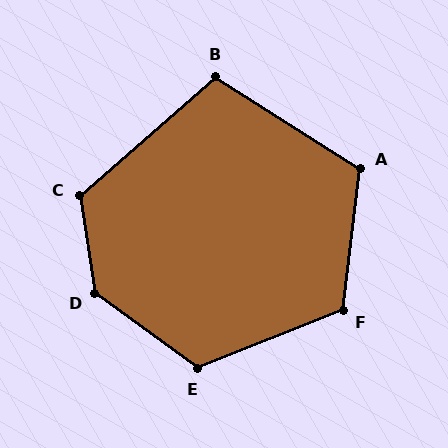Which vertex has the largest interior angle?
D, at approximately 135 degrees.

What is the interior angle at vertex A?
Approximately 115 degrees (obtuse).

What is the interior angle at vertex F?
Approximately 119 degrees (obtuse).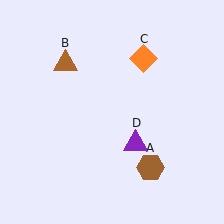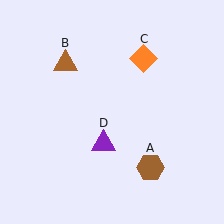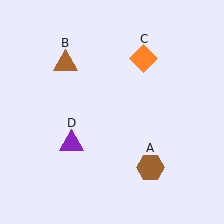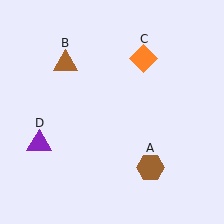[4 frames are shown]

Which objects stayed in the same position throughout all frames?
Brown hexagon (object A) and brown triangle (object B) and orange diamond (object C) remained stationary.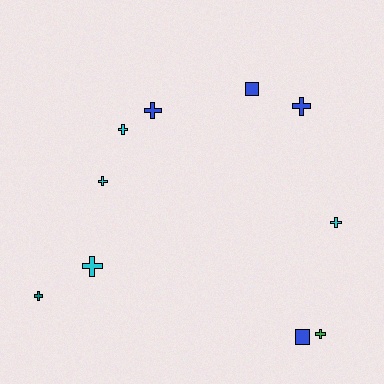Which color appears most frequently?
Cyan, with 4 objects.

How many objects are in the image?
There are 10 objects.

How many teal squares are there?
There are no teal squares.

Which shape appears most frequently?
Cross, with 8 objects.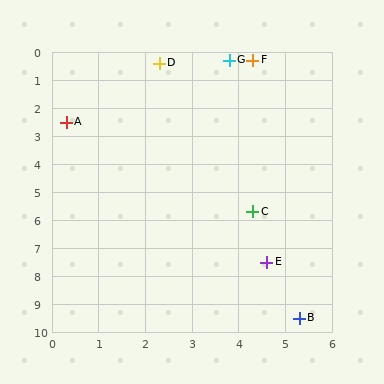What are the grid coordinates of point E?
Point E is at approximately (4.6, 7.5).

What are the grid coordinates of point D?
Point D is at approximately (2.3, 0.4).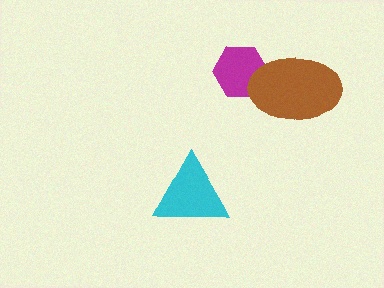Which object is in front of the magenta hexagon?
The brown ellipse is in front of the magenta hexagon.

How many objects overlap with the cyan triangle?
0 objects overlap with the cyan triangle.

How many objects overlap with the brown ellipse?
1 object overlaps with the brown ellipse.